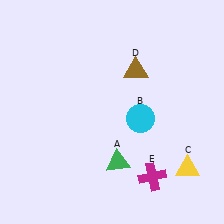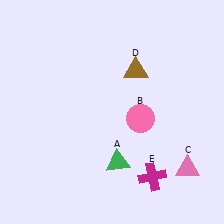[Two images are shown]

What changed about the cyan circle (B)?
In Image 1, B is cyan. In Image 2, it changed to pink.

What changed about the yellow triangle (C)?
In Image 1, C is yellow. In Image 2, it changed to pink.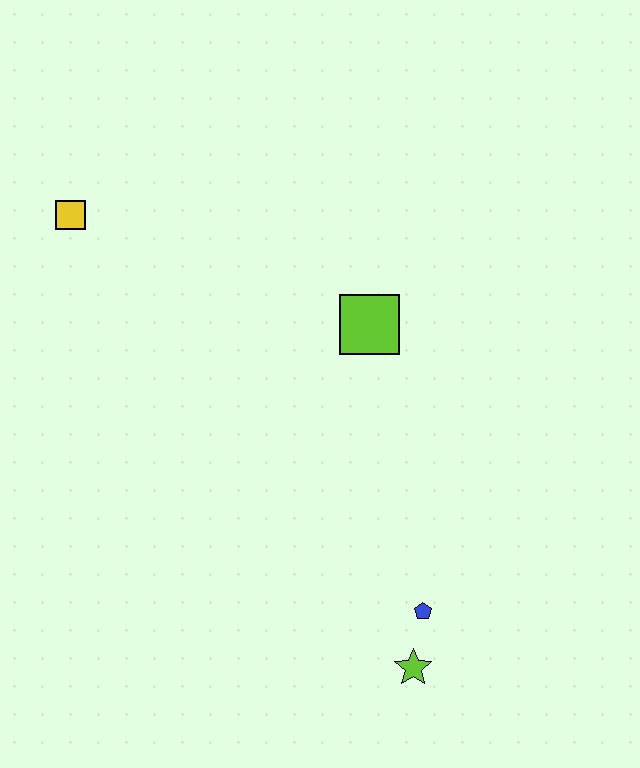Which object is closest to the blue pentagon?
The lime star is closest to the blue pentagon.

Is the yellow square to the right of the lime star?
No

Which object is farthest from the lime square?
The lime star is farthest from the lime square.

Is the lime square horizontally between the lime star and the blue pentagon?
No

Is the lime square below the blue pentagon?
No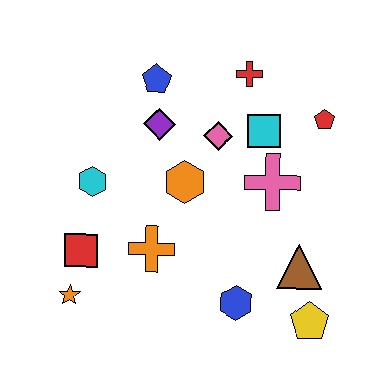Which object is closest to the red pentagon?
The cyan square is closest to the red pentagon.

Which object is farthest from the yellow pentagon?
The blue pentagon is farthest from the yellow pentagon.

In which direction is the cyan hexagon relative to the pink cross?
The cyan hexagon is to the left of the pink cross.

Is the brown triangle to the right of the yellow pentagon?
No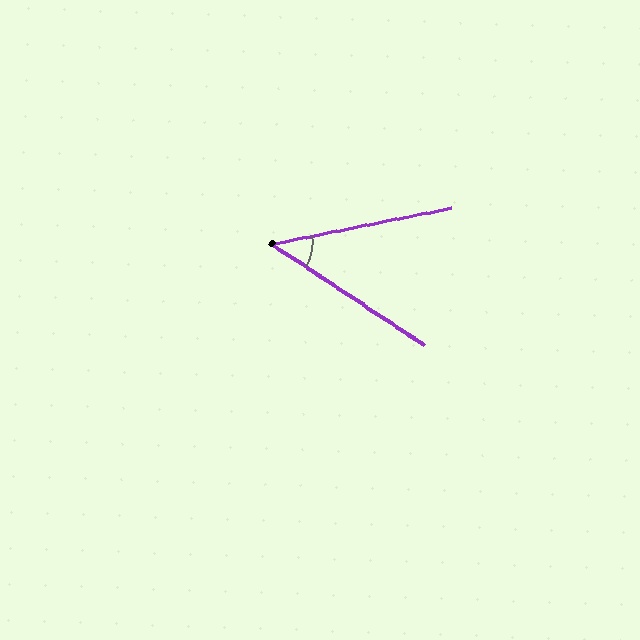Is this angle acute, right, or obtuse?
It is acute.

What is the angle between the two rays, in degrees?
Approximately 45 degrees.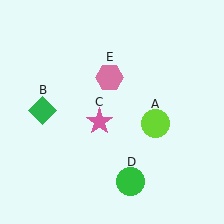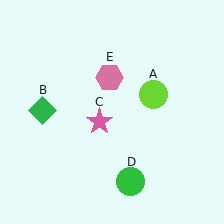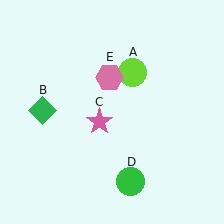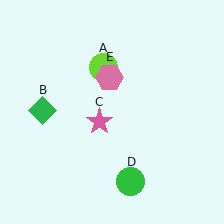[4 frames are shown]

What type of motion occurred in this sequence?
The lime circle (object A) rotated counterclockwise around the center of the scene.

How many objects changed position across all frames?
1 object changed position: lime circle (object A).